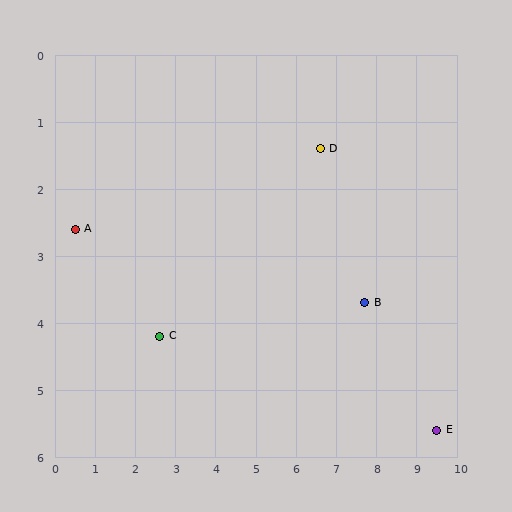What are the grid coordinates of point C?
Point C is at approximately (2.6, 4.2).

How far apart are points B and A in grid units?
Points B and A are about 7.3 grid units apart.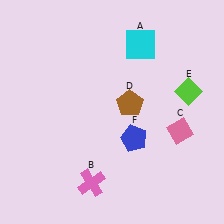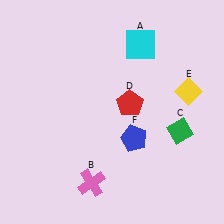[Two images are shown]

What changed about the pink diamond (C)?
In Image 1, C is pink. In Image 2, it changed to green.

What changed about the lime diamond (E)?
In Image 1, E is lime. In Image 2, it changed to yellow.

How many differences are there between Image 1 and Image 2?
There are 3 differences between the two images.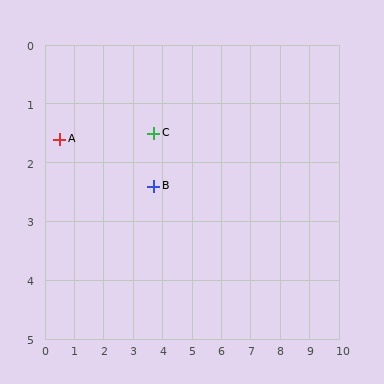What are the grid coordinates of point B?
Point B is at approximately (3.7, 2.4).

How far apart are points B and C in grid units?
Points B and C are about 0.9 grid units apart.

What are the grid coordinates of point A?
Point A is at approximately (0.5, 1.6).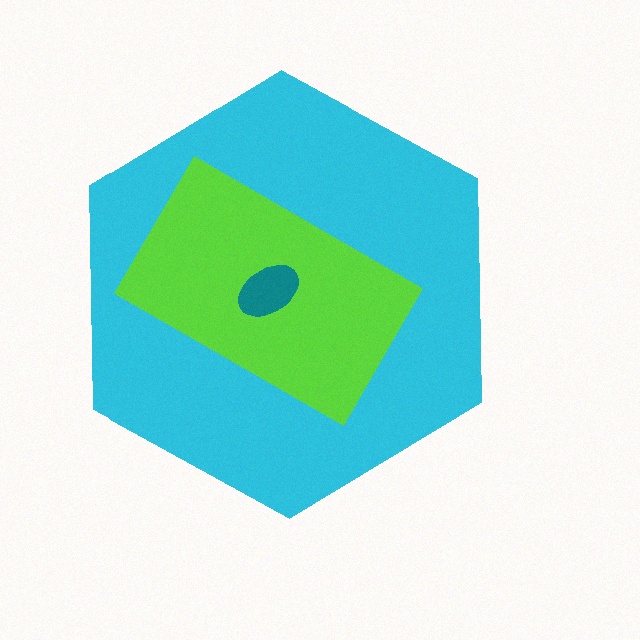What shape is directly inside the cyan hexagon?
The lime rectangle.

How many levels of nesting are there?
3.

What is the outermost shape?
The cyan hexagon.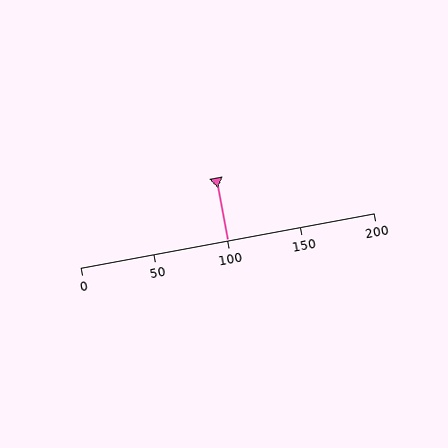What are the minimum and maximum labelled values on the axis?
The axis runs from 0 to 200.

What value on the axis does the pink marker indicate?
The marker indicates approximately 100.